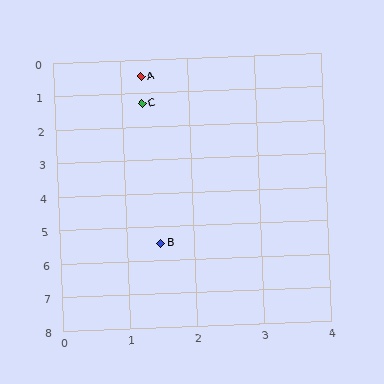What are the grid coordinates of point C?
Point C is at approximately (1.3, 1.3).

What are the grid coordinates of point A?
Point A is at approximately (1.3, 0.5).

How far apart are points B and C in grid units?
Points B and C are about 4.2 grid units apart.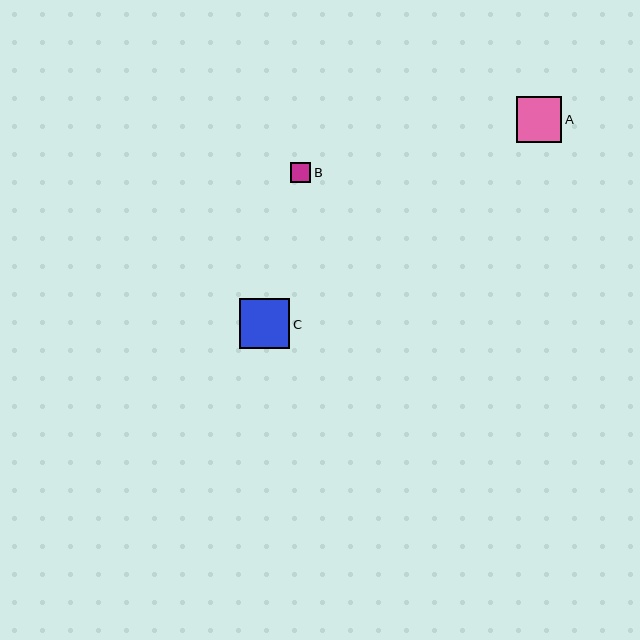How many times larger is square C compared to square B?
Square C is approximately 2.5 times the size of square B.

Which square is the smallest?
Square B is the smallest with a size of approximately 20 pixels.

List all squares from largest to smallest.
From largest to smallest: C, A, B.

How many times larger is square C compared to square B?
Square C is approximately 2.5 times the size of square B.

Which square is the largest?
Square C is the largest with a size of approximately 50 pixels.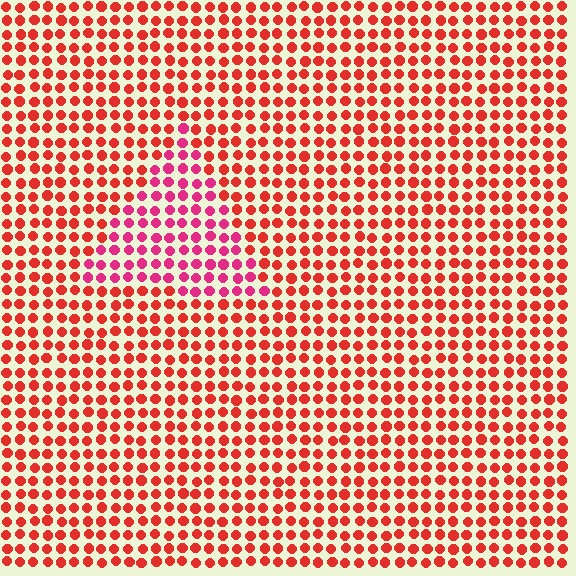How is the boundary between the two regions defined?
The boundary is defined purely by a slight shift in hue (about 31 degrees). Spacing, size, and orientation are identical on both sides.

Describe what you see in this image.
The image is filled with small red elements in a uniform arrangement. A triangle-shaped region is visible where the elements are tinted to a slightly different hue, forming a subtle color boundary.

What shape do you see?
I see a triangle.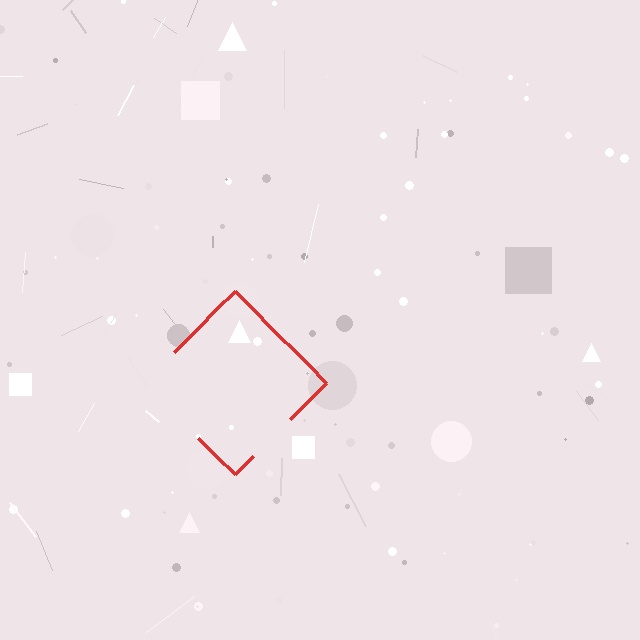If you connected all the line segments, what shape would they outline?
They would outline a diamond.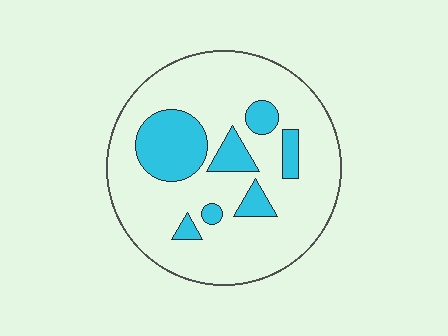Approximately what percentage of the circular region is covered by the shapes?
Approximately 20%.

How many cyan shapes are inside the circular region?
7.